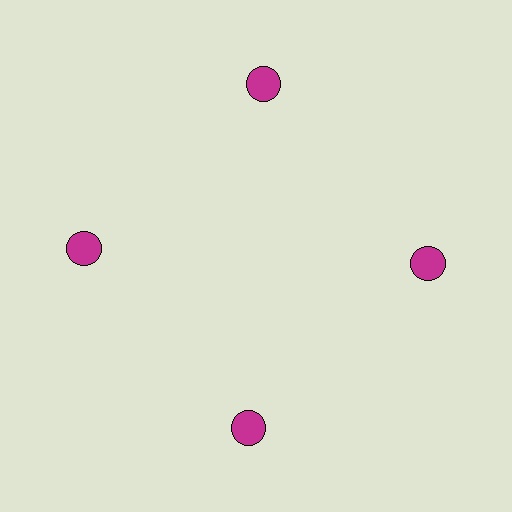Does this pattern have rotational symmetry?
Yes, this pattern has 4-fold rotational symmetry. It looks the same after rotating 90 degrees around the center.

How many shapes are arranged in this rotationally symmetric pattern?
There are 4 shapes, arranged in 4 groups of 1.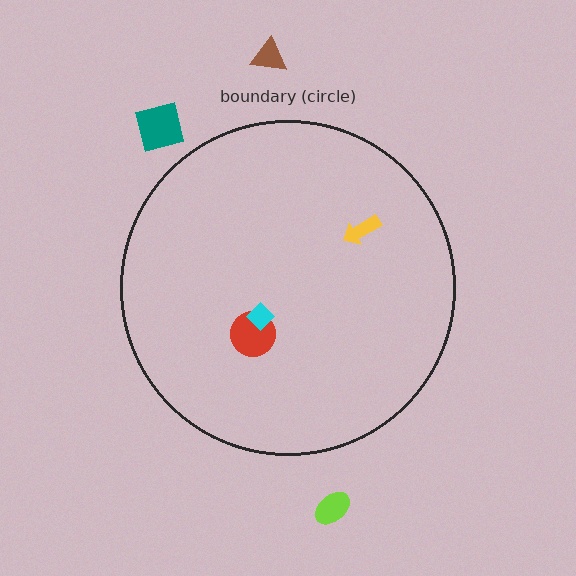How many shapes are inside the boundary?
3 inside, 3 outside.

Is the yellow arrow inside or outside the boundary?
Inside.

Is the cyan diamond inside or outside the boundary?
Inside.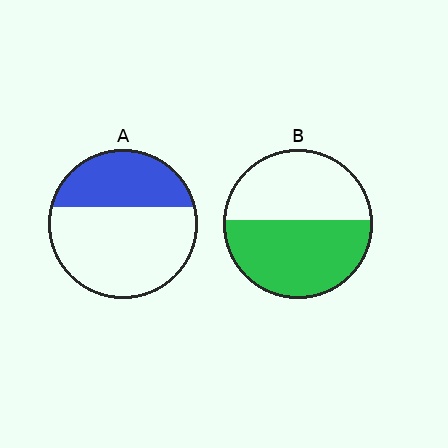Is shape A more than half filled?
No.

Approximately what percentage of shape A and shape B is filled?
A is approximately 35% and B is approximately 55%.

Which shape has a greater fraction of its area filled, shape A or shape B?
Shape B.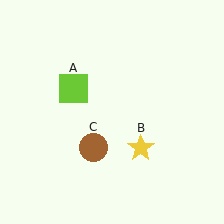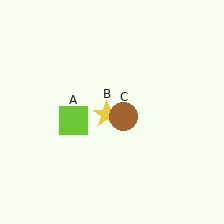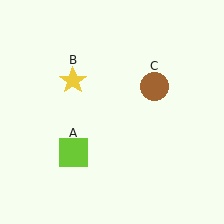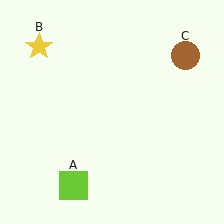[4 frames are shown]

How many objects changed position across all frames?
3 objects changed position: lime square (object A), yellow star (object B), brown circle (object C).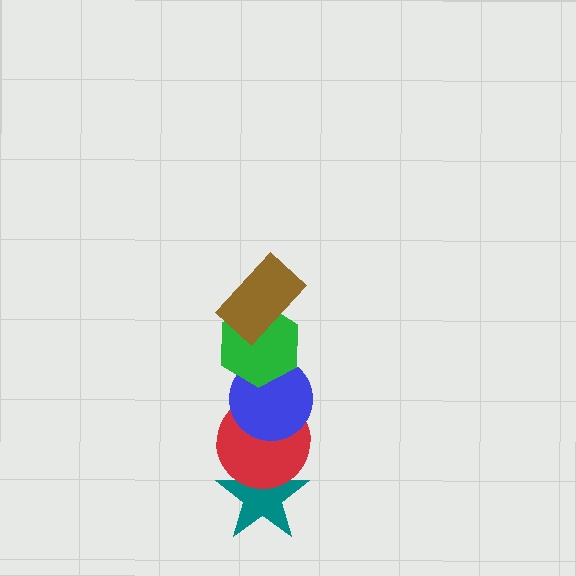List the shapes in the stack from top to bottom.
From top to bottom: the brown rectangle, the green hexagon, the blue circle, the red circle, the teal star.